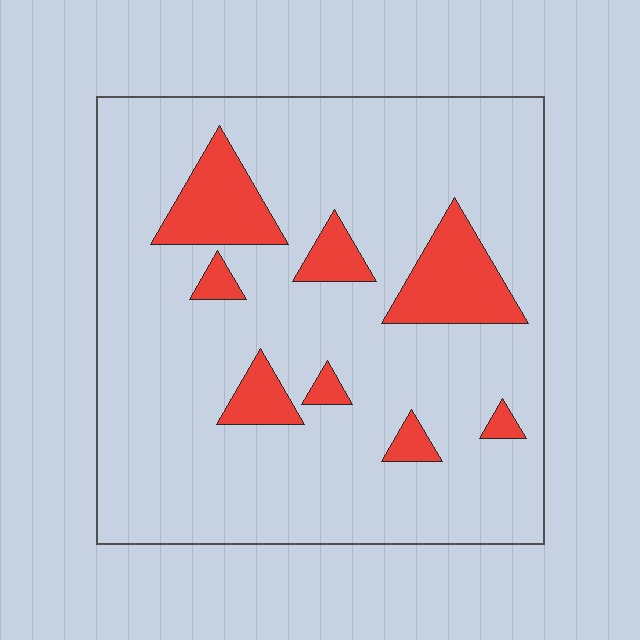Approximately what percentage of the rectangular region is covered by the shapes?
Approximately 15%.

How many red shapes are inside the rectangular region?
8.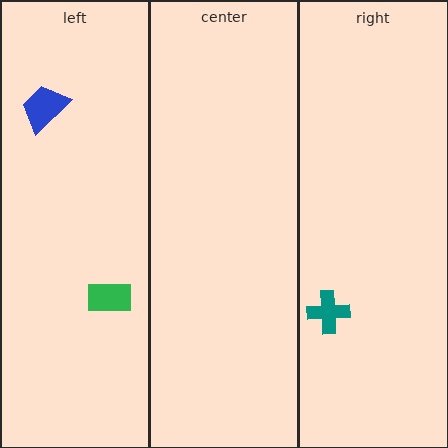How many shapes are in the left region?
2.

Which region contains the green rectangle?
The left region.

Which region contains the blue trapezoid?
The left region.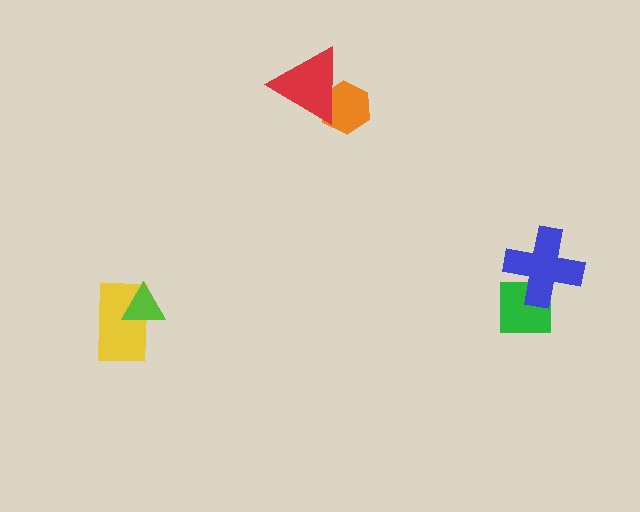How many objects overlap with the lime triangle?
1 object overlaps with the lime triangle.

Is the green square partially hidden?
Yes, it is partially covered by another shape.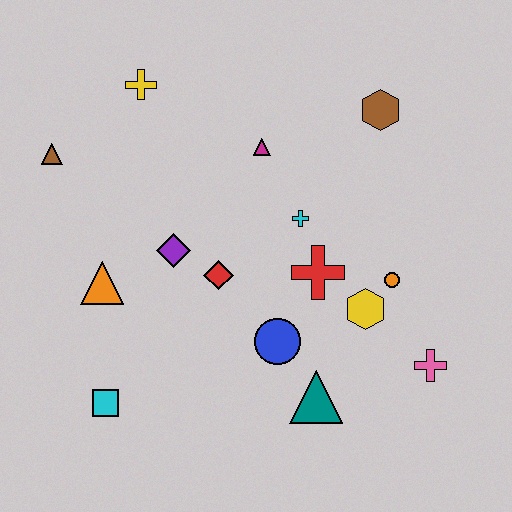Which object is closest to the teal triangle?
The blue circle is closest to the teal triangle.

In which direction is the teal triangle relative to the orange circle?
The teal triangle is below the orange circle.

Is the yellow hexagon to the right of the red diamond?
Yes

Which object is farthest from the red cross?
The brown triangle is farthest from the red cross.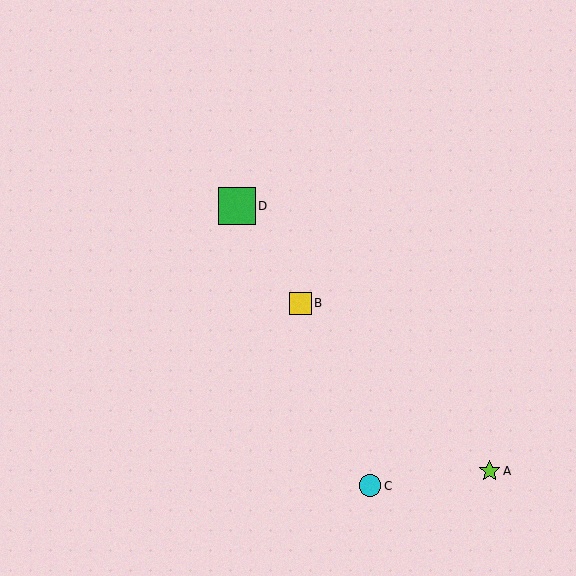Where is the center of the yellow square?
The center of the yellow square is at (300, 303).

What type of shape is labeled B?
Shape B is a yellow square.